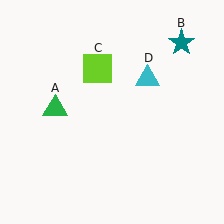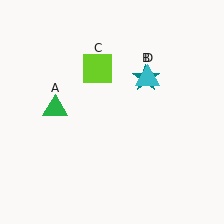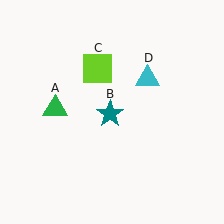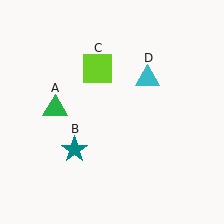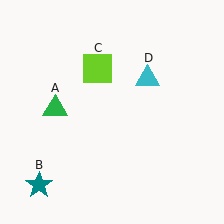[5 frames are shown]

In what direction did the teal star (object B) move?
The teal star (object B) moved down and to the left.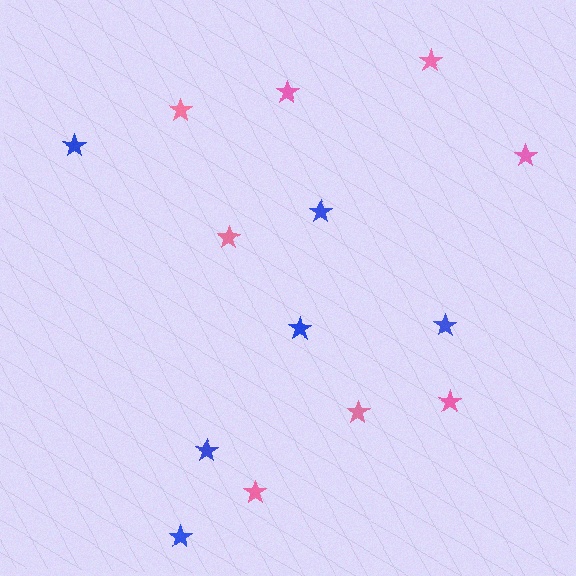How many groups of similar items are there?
There are 2 groups: one group of pink stars (8) and one group of blue stars (6).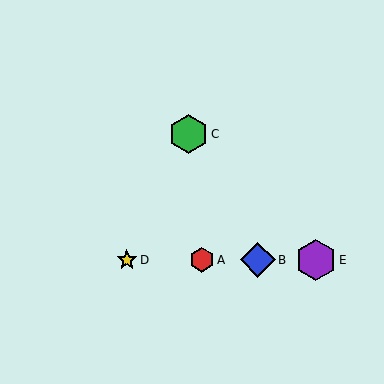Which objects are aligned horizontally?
Objects A, B, D, E are aligned horizontally.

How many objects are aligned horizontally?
4 objects (A, B, D, E) are aligned horizontally.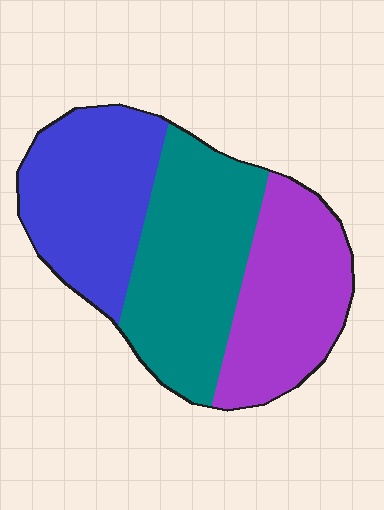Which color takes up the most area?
Teal, at roughly 40%.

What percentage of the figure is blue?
Blue takes up about one third (1/3) of the figure.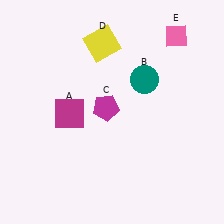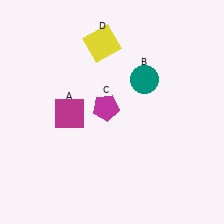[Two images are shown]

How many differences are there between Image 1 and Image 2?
There is 1 difference between the two images.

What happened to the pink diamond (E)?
The pink diamond (E) was removed in Image 2. It was in the top-right area of Image 1.